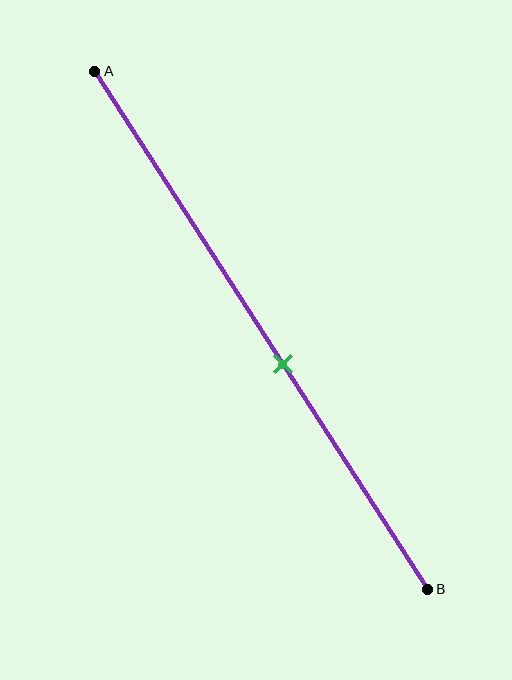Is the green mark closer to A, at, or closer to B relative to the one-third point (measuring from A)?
The green mark is closer to point B than the one-third point of segment AB.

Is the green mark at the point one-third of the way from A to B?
No, the mark is at about 55% from A, not at the 33% one-third point.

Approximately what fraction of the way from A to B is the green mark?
The green mark is approximately 55% of the way from A to B.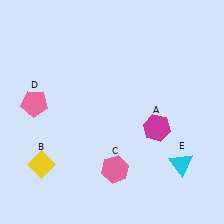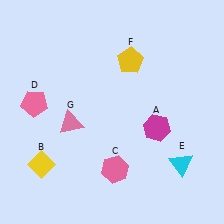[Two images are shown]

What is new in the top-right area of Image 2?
A yellow pentagon (F) was added in the top-right area of Image 2.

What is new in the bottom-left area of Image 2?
A pink triangle (G) was added in the bottom-left area of Image 2.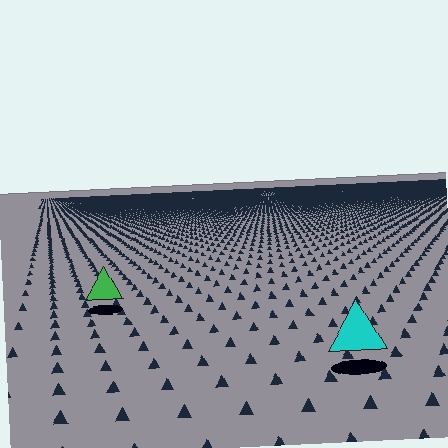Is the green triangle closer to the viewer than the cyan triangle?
No. The cyan triangle is closer — you can tell from the texture gradient: the ground texture is coarser near it.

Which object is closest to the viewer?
The cyan triangle is closest. The texture marks near it are larger and more spread out.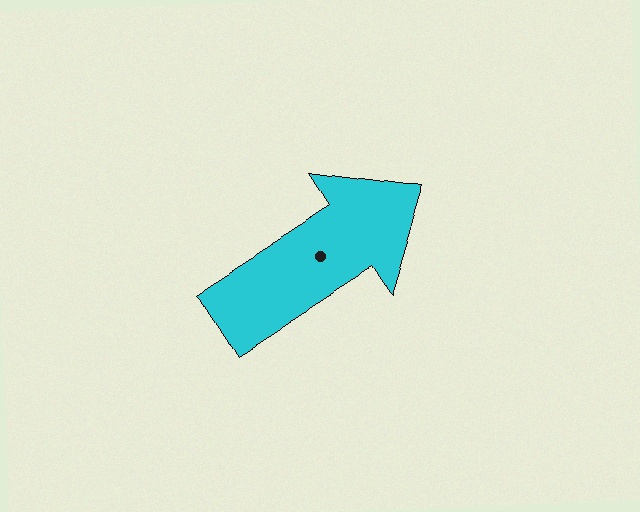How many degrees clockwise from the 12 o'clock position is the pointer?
Approximately 57 degrees.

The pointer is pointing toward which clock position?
Roughly 2 o'clock.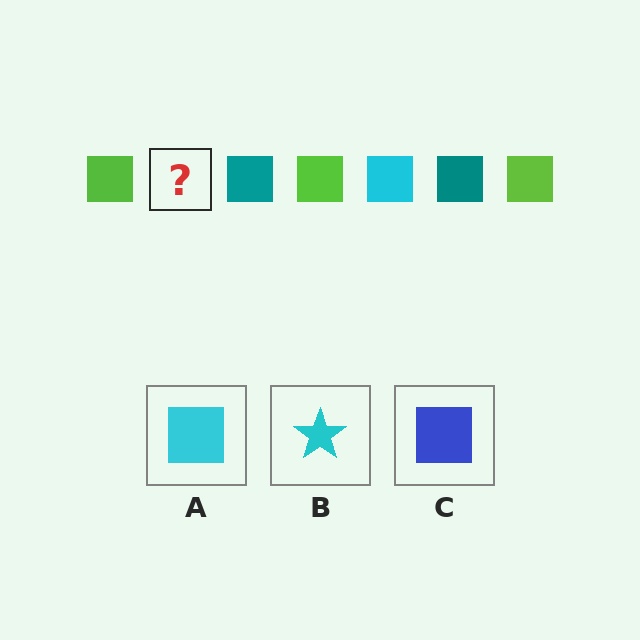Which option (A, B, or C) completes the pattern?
A.